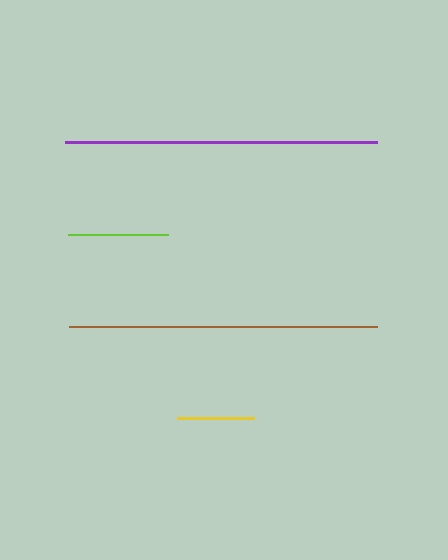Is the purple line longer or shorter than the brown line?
The purple line is longer than the brown line.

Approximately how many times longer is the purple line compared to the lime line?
The purple line is approximately 3.1 times the length of the lime line.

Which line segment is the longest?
The purple line is the longest at approximately 312 pixels.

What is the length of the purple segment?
The purple segment is approximately 312 pixels long.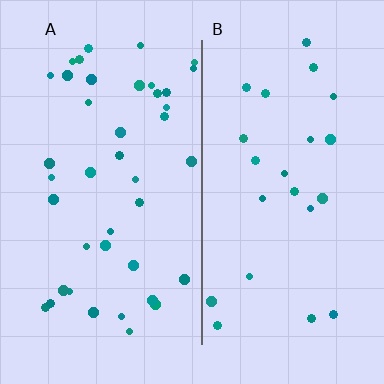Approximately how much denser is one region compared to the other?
Approximately 1.8× — region A over region B.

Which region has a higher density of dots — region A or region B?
A (the left).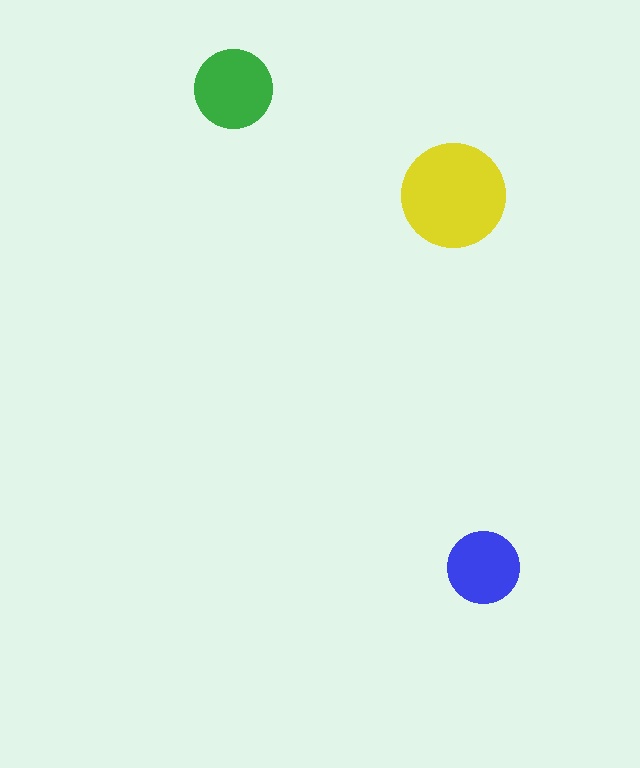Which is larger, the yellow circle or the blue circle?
The yellow one.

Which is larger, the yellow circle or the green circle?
The yellow one.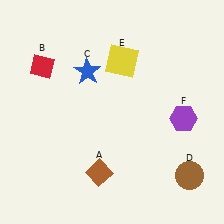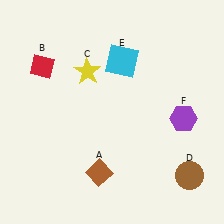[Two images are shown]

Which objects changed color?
C changed from blue to yellow. E changed from yellow to cyan.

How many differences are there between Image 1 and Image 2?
There are 2 differences between the two images.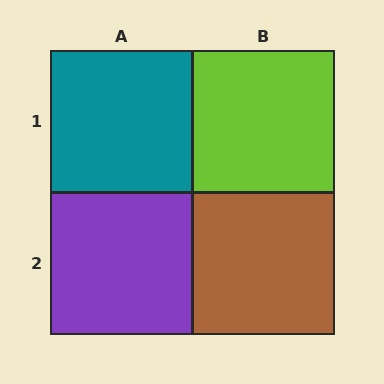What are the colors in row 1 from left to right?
Teal, lime.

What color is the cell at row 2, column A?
Purple.